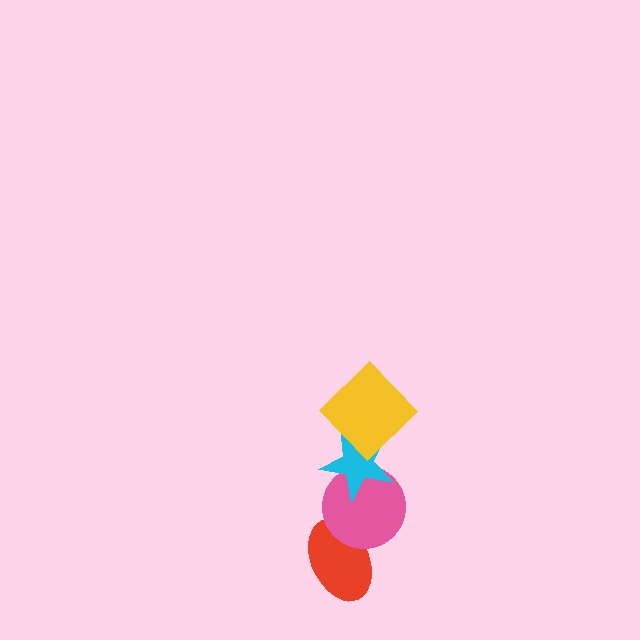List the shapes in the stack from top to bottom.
From top to bottom: the yellow diamond, the cyan star, the pink circle, the red ellipse.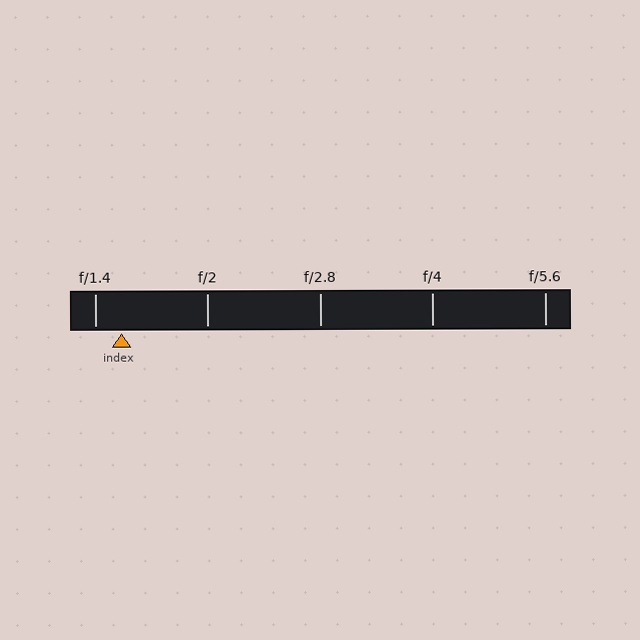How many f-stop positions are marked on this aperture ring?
There are 5 f-stop positions marked.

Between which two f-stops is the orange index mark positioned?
The index mark is between f/1.4 and f/2.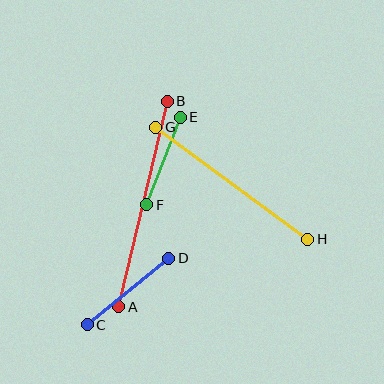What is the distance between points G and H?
The distance is approximately 189 pixels.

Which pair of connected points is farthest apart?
Points A and B are farthest apart.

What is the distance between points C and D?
The distance is approximately 105 pixels.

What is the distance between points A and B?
The distance is approximately 211 pixels.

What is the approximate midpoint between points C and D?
The midpoint is at approximately (128, 291) pixels.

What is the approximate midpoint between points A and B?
The midpoint is at approximately (143, 204) pixels.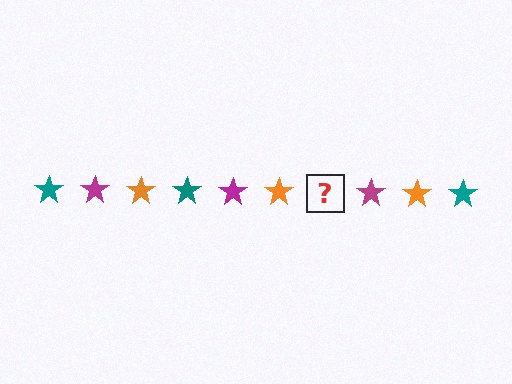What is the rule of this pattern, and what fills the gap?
The rule is that the pattern cycles through teal, magenta, orange stars. The gap should be filled with a teal star.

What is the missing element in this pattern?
The missing element is a teal star.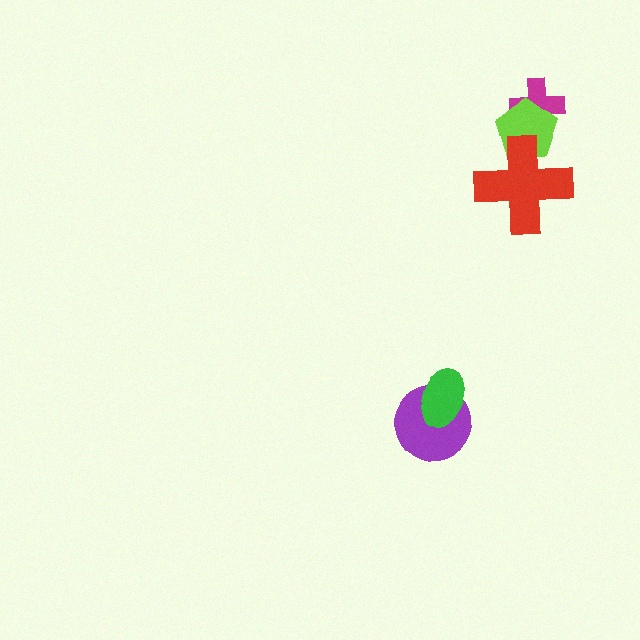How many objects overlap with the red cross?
1 object overlaps with the red cross.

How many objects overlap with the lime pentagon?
2 objects overlap with the lime pentagon.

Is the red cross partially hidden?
No, no other shape covers it.